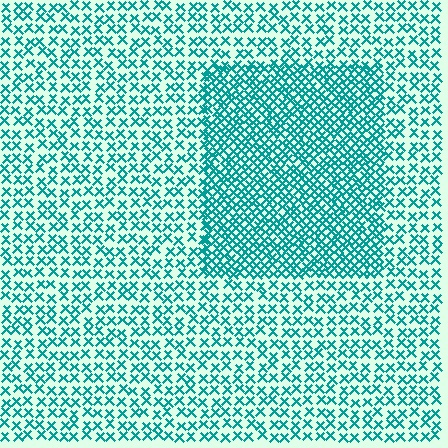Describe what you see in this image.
The image contains small teal elements arranged at two different densities. A rectangle-shaped region is visible where the elements are more densely packed than the surrounding area.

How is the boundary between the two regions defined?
The boundary is defined by a change in element density (approximately 2.0x ratio). All elements are the same color, size, and shape.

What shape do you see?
I see a rectangle.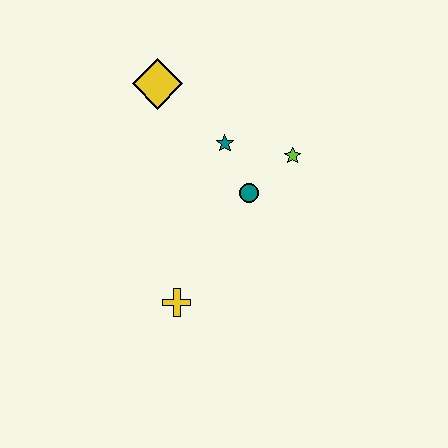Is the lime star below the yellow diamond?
Yes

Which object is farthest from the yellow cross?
The yellow diamond is farthest from the yellow cross.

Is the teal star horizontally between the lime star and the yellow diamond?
Yes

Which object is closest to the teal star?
The teal circle is closest to the teal star.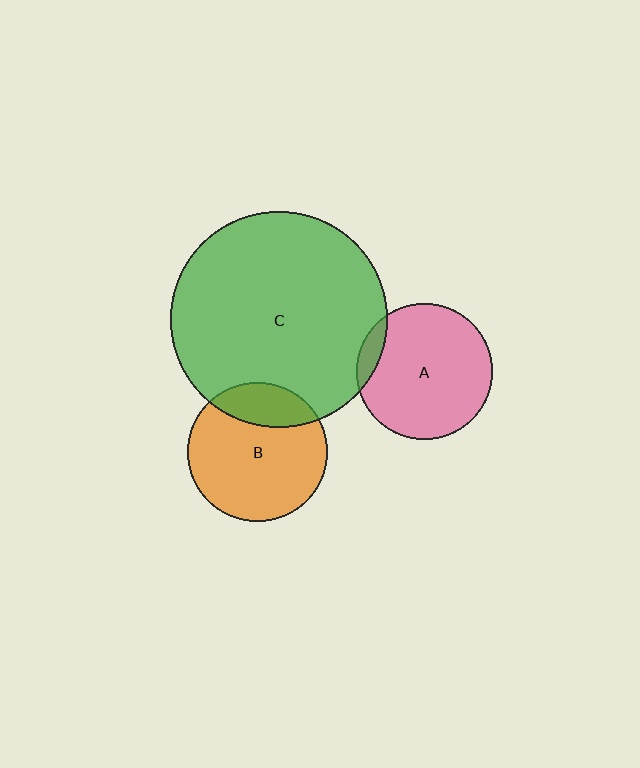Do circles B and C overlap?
Yes.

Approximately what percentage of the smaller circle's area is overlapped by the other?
Approximately 20%.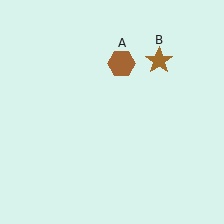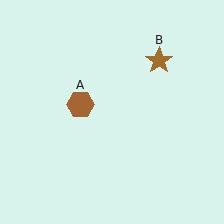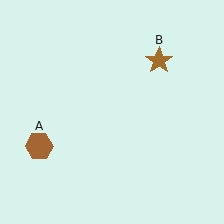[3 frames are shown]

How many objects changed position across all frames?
1 object changed position: brown hexagon (object A).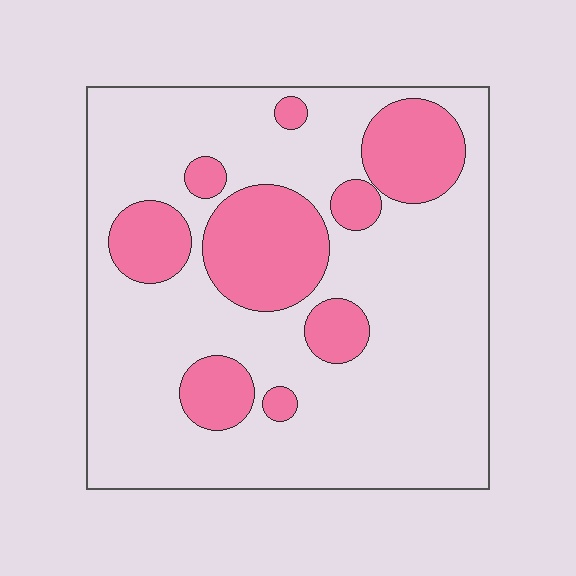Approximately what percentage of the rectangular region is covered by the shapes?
Approximately 25%.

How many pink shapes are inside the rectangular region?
9.